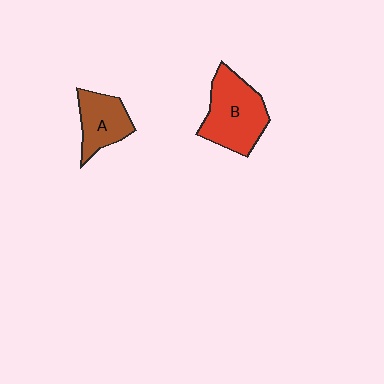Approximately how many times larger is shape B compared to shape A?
Approximately 1.5 times.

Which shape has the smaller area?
Shape A (brown).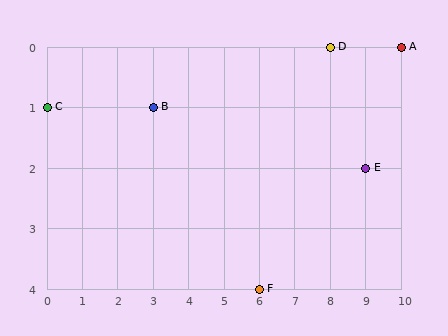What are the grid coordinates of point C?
Point C is at grid coordinates (0, 1).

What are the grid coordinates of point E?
Point E is at grid coordinates (9, 2).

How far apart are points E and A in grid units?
Points E and A are 1 column and 2 rows apart (about 2.2 grid units diagonally).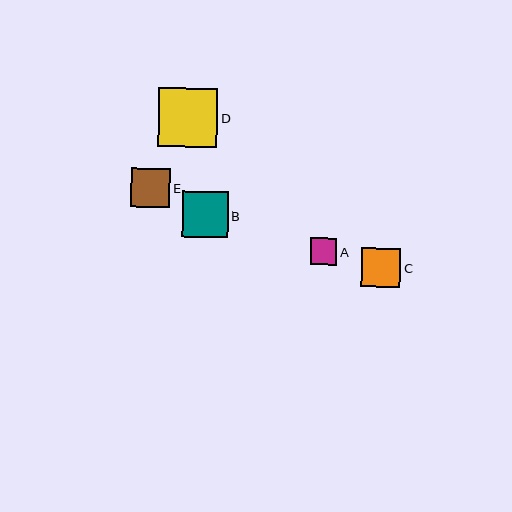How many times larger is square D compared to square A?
Square D is approximately 2.2 times the size of square A.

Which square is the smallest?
Square A is the smallest with a size of approximately 26 pixels.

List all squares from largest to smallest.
From largest to smallest: D, B, C, E, A.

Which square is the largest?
Square D is the largest with a size of approximately 59 pixels.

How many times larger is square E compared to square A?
Square E is approximately 1.5 times the size of square A.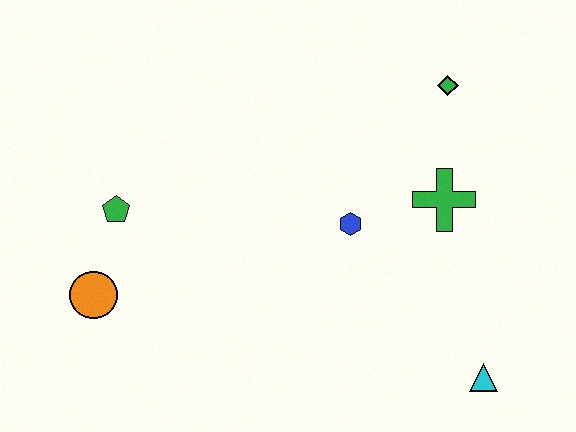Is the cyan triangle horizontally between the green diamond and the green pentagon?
No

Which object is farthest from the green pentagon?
The cyan triangle is farthest from the green pentagon.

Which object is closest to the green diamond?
The green cross is closest to the green diamond.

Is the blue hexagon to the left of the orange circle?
No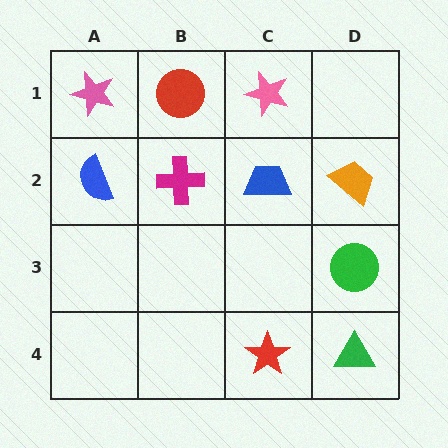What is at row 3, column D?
A green circle.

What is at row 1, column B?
A red circle.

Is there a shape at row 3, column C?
No, that cell is empty.